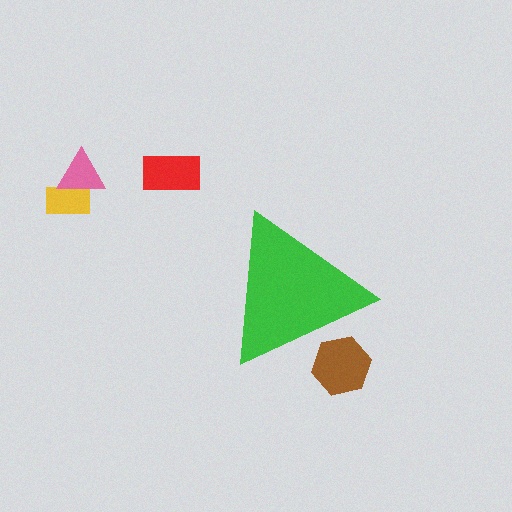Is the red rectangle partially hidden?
No, the red rectangle is fully visible.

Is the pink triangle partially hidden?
No, the pink triangle is fully visible.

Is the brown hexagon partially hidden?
Yes, the brown hexagon is partially hidden behind the green triangle.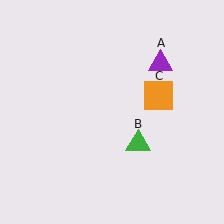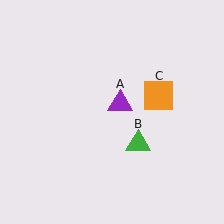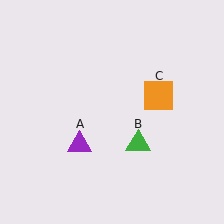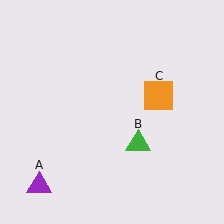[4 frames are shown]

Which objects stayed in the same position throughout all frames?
Green triangle (object B) and orange square (object C) remained stationary.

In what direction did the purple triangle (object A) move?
The purple triangle (object A) moved down and to the left.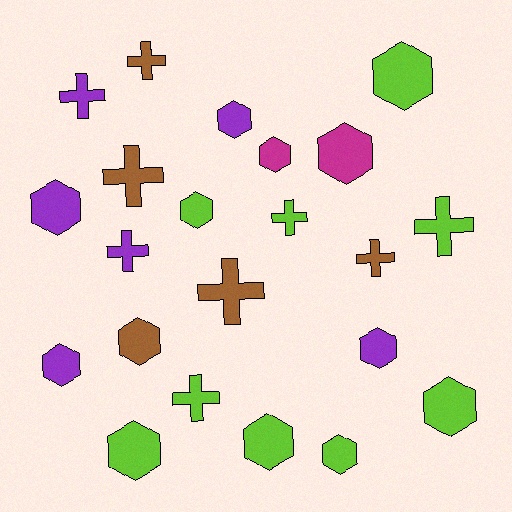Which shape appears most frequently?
Hexagon, with 13 objects.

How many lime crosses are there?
There are 3 lime crosses.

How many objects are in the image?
There are 22 objects.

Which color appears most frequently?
Lime, with 9 objects.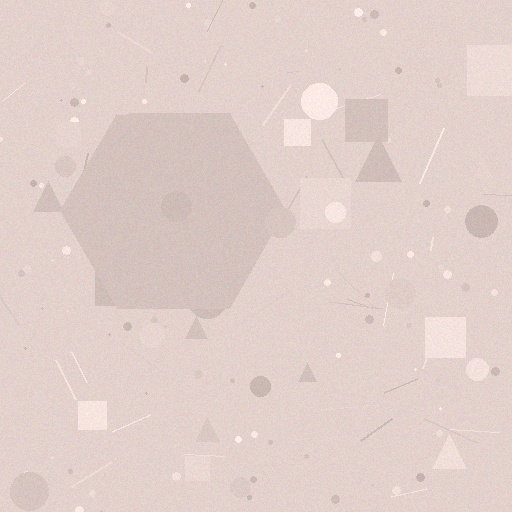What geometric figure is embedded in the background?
A hexagon is embedded in the background.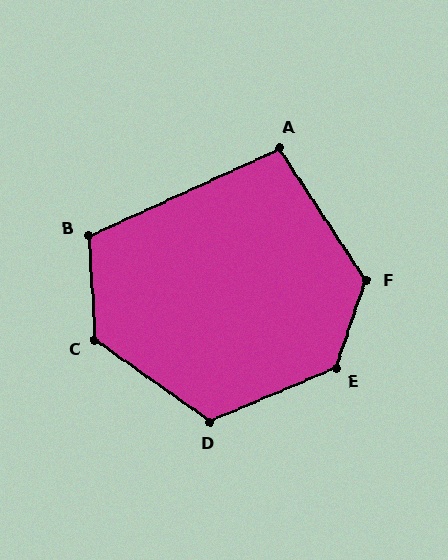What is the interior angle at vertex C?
Approximately 129 degrees (obtuse).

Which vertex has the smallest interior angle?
A, at approximately 99 degrees.